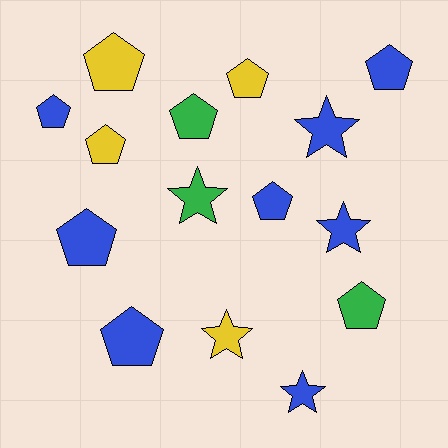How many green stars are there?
There is 1 green star.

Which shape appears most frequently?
Pentagon, with 10 objects.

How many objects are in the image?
There are 15 objects.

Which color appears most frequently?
Blue, with 8 objects.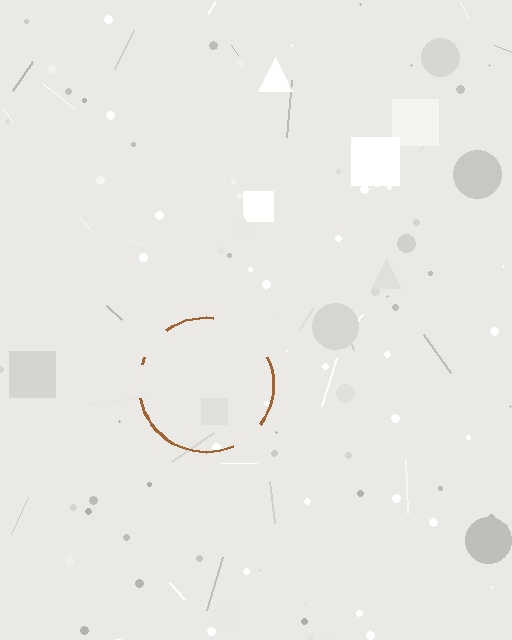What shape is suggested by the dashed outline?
The dashed outline suggests a circle.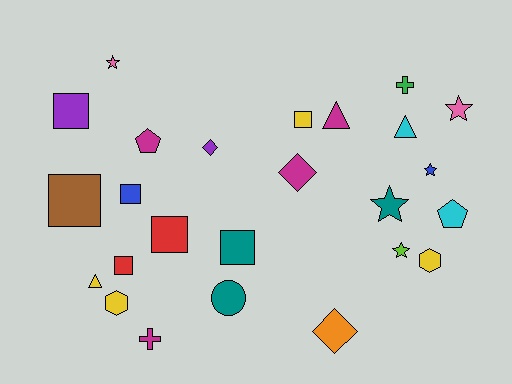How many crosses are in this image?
There are 2 crosses.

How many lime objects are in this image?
There is 1 lime object.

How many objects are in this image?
There are 25 objects.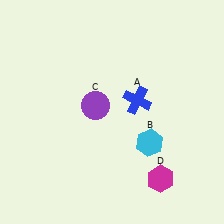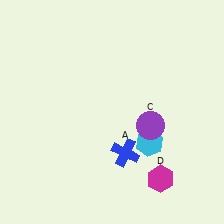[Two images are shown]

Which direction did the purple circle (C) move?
The purple circle (C) moved right.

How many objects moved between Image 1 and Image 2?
2 objects moved between the two images.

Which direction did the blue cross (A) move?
The blue cross (A) moved down.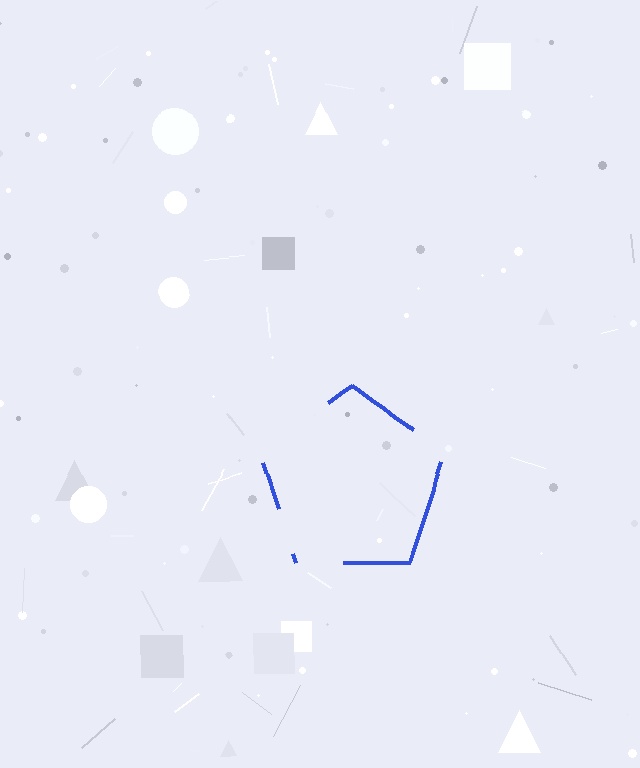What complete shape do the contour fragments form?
The contour fragments form a pentagon.